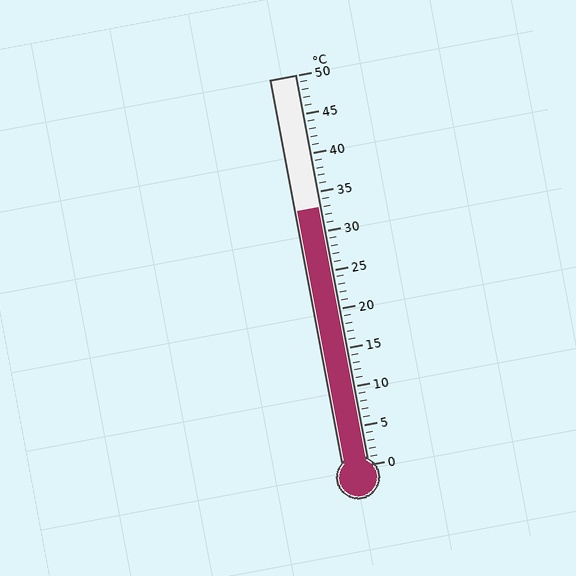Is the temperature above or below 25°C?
The temperature is above 25°C.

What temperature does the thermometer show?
The thermometer shows approximately 33°C.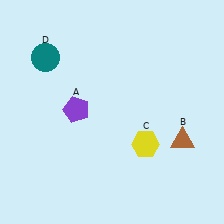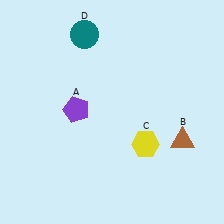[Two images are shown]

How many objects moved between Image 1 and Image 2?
1 object moved between the two images.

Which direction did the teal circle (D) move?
The teal circle (D) moved right.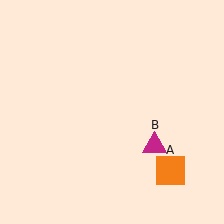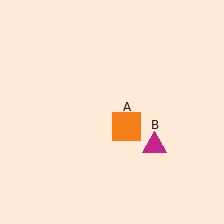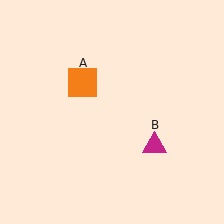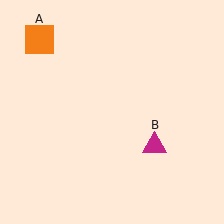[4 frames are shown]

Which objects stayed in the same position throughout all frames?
Magenta triangle (object B) remained stationary.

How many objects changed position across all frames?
1 object changed position: orange square (object A).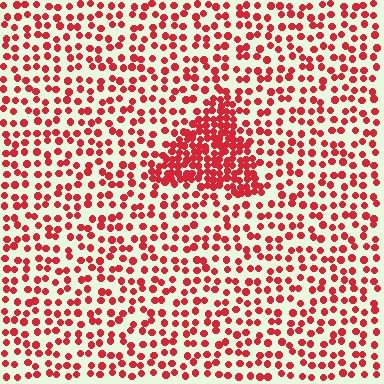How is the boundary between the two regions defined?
The boundary is defined by a change in element density (approximately 2.4x ratio). All elements are the same color, size, and shape.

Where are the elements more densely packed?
The elements are more densely packed inside the triangle boundary.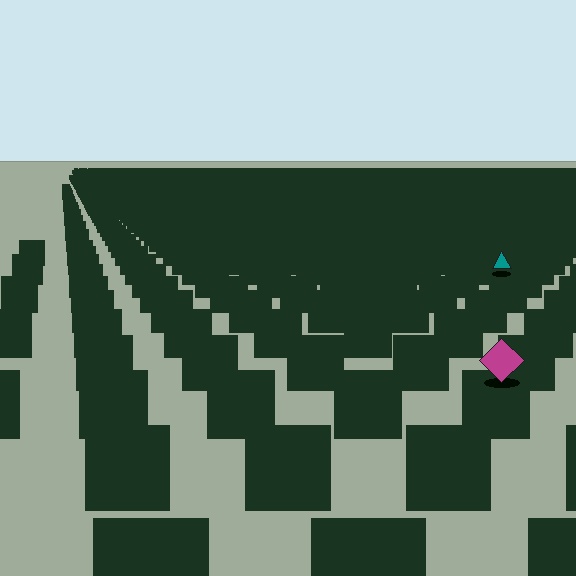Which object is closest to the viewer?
The magenta diamond is closest. The texture marks near it are larger and more spread out.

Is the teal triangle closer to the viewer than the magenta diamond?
No. The magenta diamond is closer — you can tell from the texture gradient: the ground texture is coarser near it.